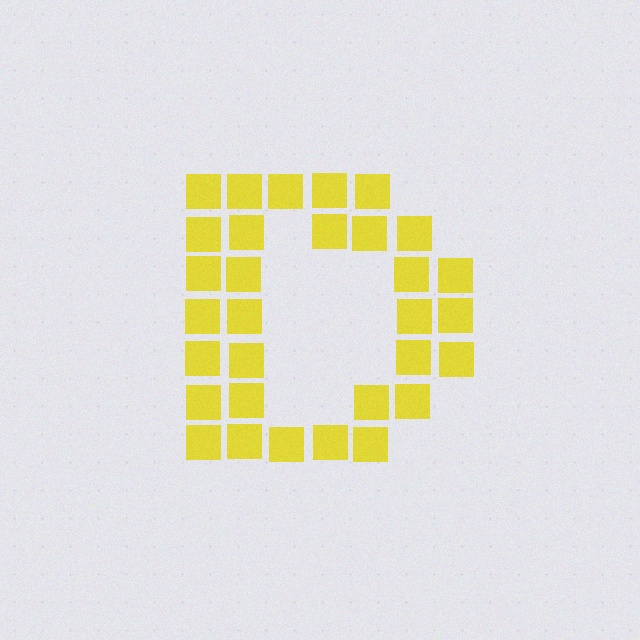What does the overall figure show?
The overall figure shows the letter D.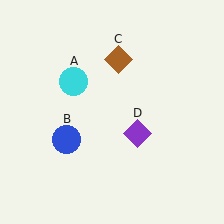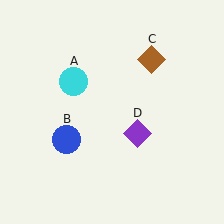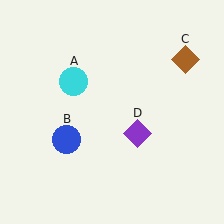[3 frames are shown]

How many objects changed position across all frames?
1 object changed position: brown diamond (object C).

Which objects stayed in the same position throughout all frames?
Cyan circle (object A) and blue circle (object B) and purple diamond (object D) remained stationary.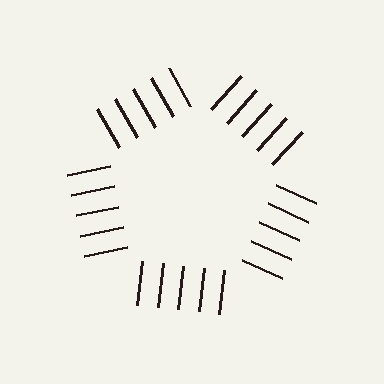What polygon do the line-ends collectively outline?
An illusory pentagon — the line segments terminate on its edges but no continuous stroke is drawn.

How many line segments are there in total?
25 — 5 along each of the 5 edges.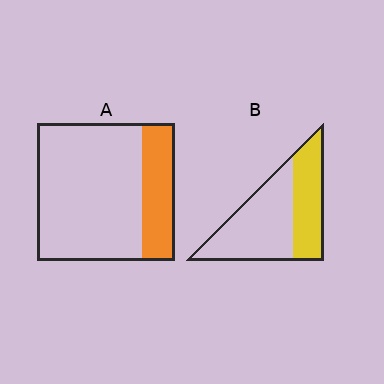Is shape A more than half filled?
No.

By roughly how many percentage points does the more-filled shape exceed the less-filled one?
By roughly 15 percentage points (B over A).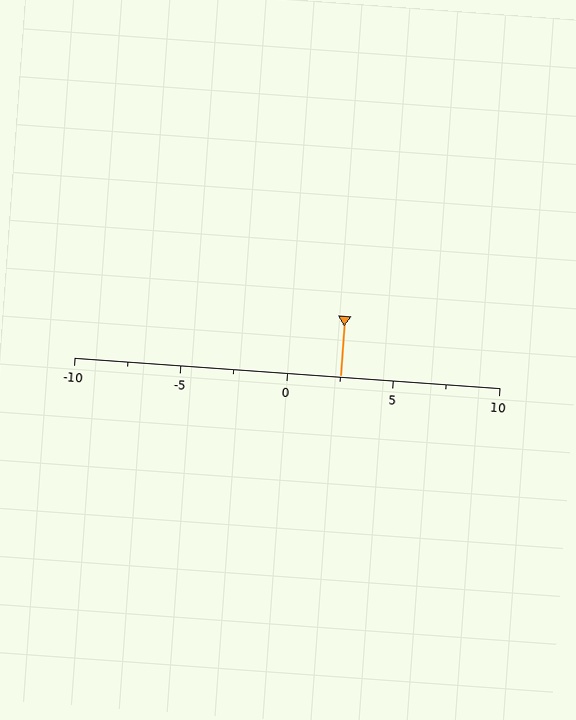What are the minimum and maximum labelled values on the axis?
The axis runs from -10 to 10.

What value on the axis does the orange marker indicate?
The marker indicates approximately 2.5.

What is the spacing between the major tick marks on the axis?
The major ticks are spaced 5 apart.